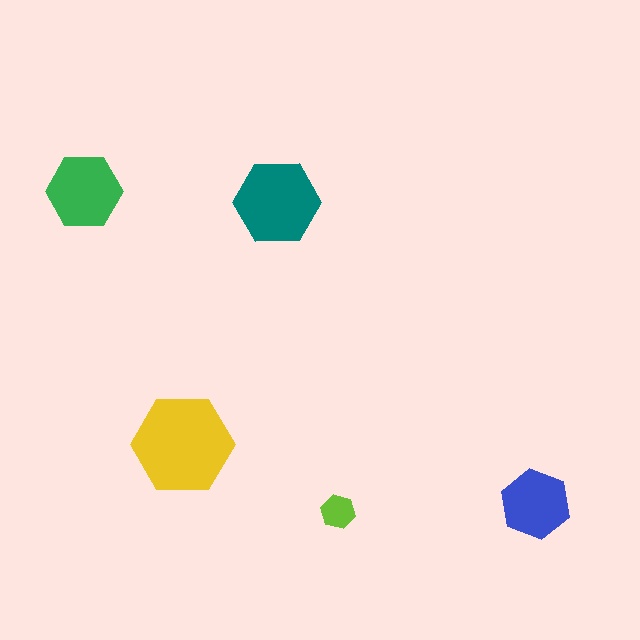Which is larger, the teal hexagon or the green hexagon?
The teal one.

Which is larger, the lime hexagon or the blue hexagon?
The blue one.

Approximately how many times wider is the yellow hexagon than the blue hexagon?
About 1.5 times wider.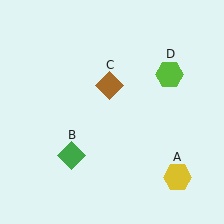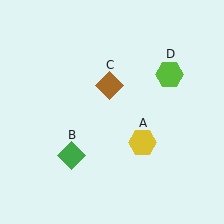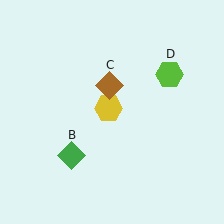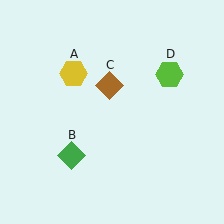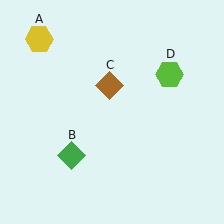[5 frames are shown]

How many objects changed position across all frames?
1 object changed position: yellow hexagon (object A).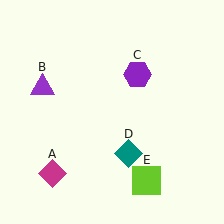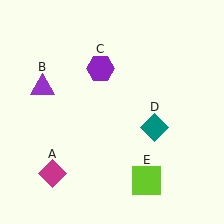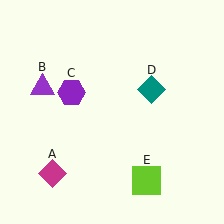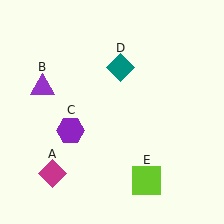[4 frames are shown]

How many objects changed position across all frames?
2 objects changed position: purple hexagon (object C), teal diamond (object D).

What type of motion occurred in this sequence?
The purple hexagon (object C), teal diamond (object D) rotated counterclockwise around the center of the scene.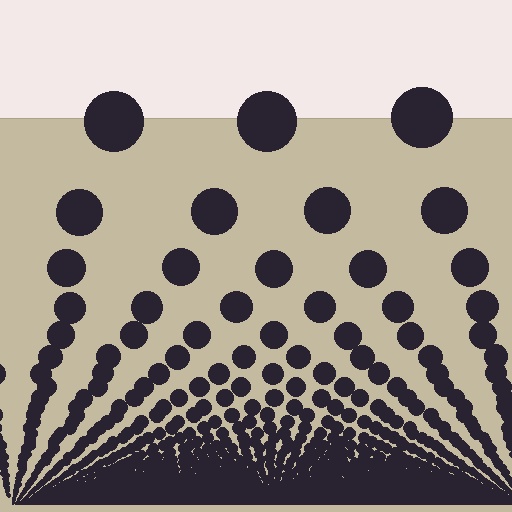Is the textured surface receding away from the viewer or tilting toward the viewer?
The surface appears to tilt toward the viewer. Texture elements get larger and sparser toward the top.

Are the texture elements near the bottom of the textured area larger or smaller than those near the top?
Smaller. The gradient is inverted — elements near the bottom are smaller and denser.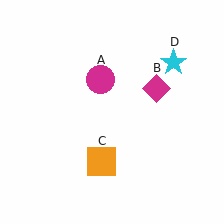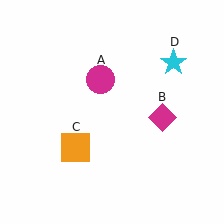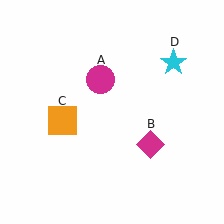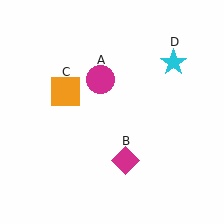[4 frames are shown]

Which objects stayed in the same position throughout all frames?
Magenta circle (object A) and cyan star (object D) remained stationary.